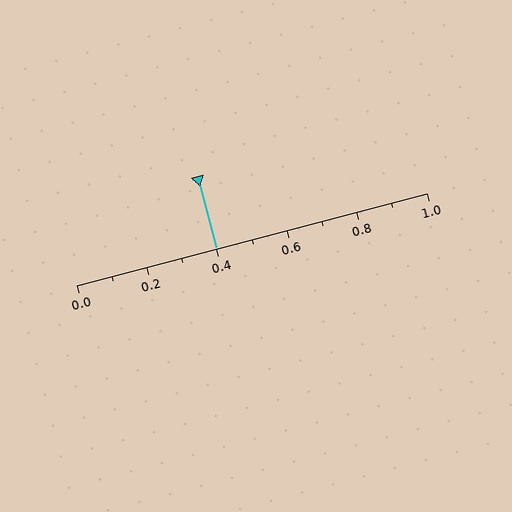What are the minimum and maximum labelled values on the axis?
The axis runs from 0.0 to 1.0.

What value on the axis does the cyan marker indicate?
The marker indicates approximately 0.4.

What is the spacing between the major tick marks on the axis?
The major ticks are spaced 0.2 apart.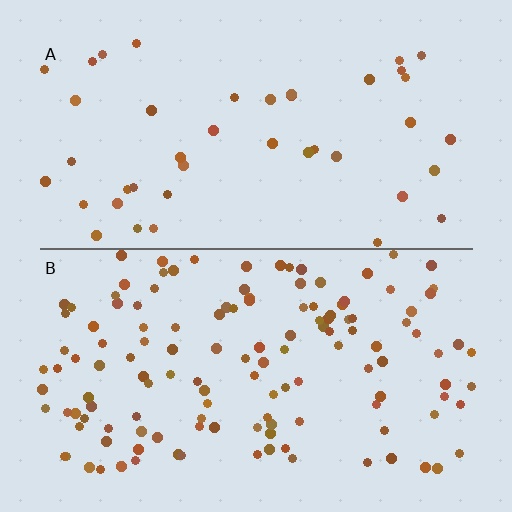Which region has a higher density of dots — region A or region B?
B (the bottom).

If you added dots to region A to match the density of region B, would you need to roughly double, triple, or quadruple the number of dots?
Approximately triple.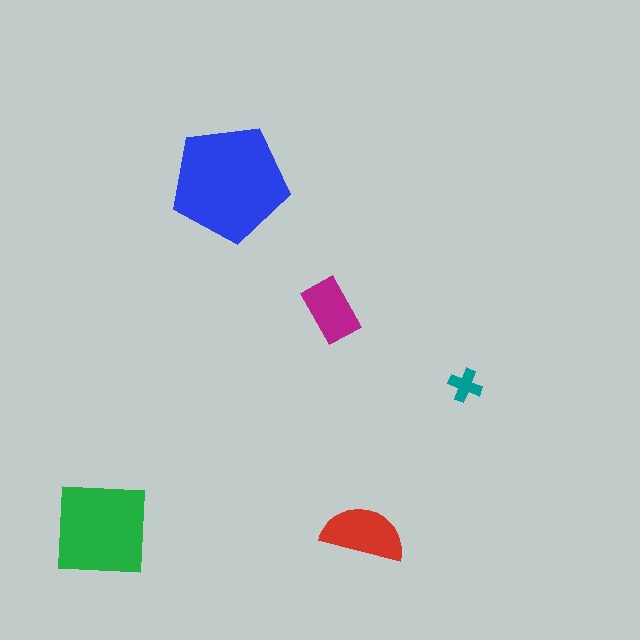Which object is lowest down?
The red semicircle is bottommost.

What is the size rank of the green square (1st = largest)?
2nd.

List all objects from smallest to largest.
The teal cross, the magenta rectangle, the red semicircle, the green square, the blue pentagon.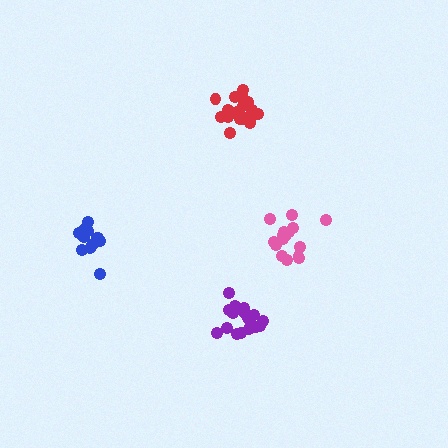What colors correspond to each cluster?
The clusters are colored: pink, blue, purple, red.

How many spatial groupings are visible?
There are 4 spatial groupings.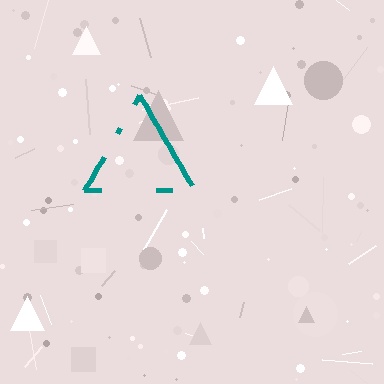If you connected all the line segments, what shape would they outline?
They would outline a triangle.